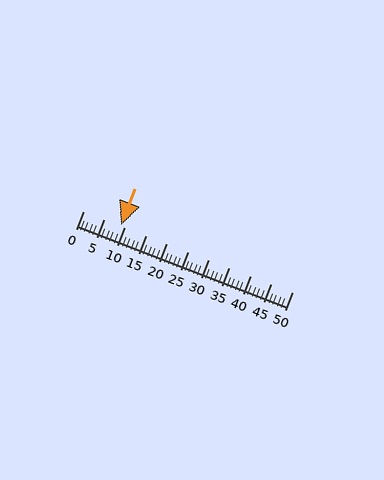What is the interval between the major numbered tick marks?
The major tick marks are spaced 5 units apart.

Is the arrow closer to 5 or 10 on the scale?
The arrow is closer to 10.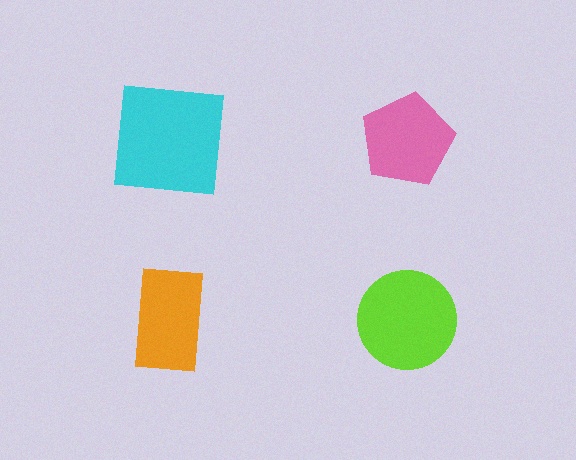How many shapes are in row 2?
2 shapes.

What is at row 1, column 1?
A cyan square.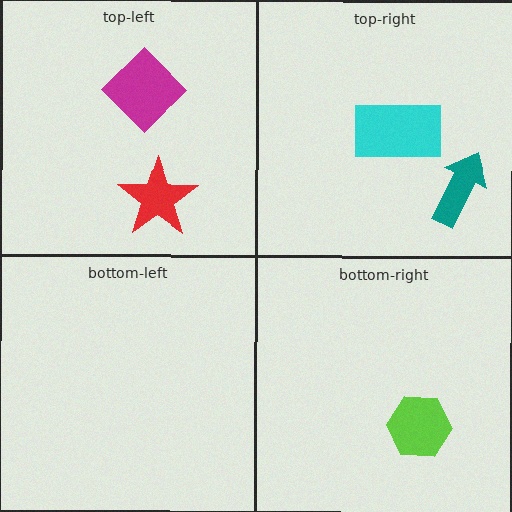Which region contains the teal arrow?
The top-right region.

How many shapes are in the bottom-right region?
1.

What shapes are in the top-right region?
The cyan rectangle, the teal arrow.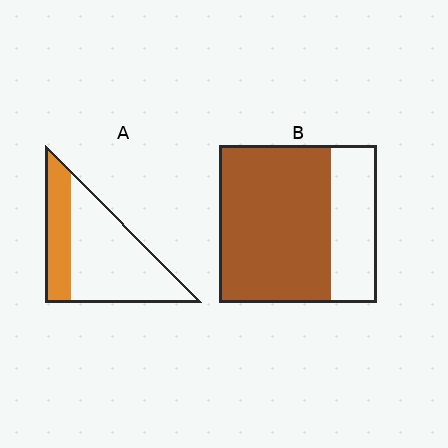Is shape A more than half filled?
No.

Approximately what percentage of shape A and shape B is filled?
A is approximately 30% and B is approximately 70%.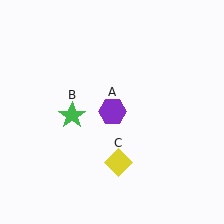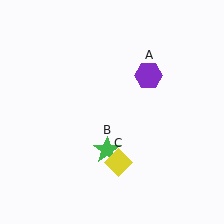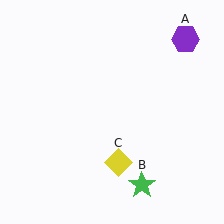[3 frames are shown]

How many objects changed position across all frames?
2 objects changed position: purple hexagon (object A), green star (object B).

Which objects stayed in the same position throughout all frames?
Yellow diamond (object C) remained stationary.